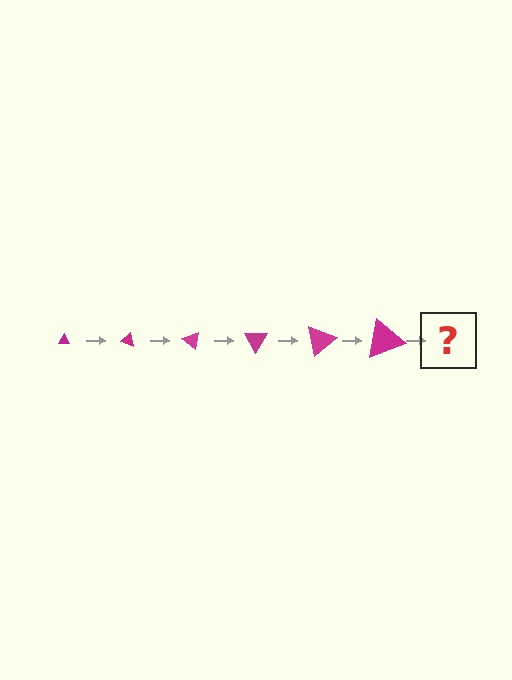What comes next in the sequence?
The next element should be a triangle, larger than the previous one and rotated 120 degrees from the start.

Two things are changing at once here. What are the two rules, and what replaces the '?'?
The two rules are that the triangle grows larger each step and it rotates 20 degrees each step. The '?' should be a triangle, larger than the previous one and rotated 120 degrees from the start.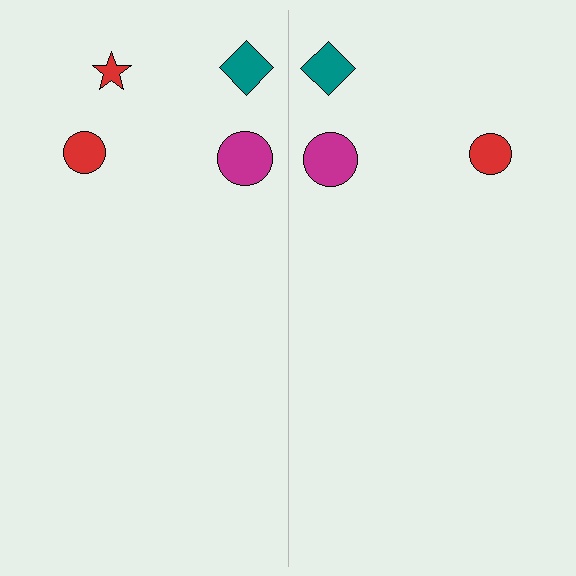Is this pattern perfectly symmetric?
No, the pattern is not perfectly symmetric. A red star is missing from the right side.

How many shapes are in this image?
There are 7 shapes in this image.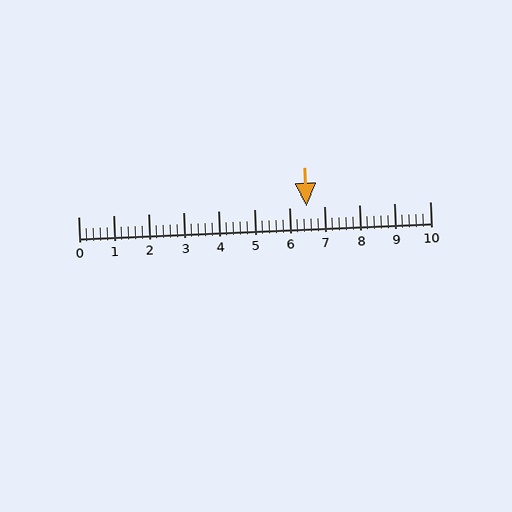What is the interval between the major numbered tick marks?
The major tick marks are spaced 1 units apart.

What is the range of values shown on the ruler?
The ruler shows values from 0 to 10.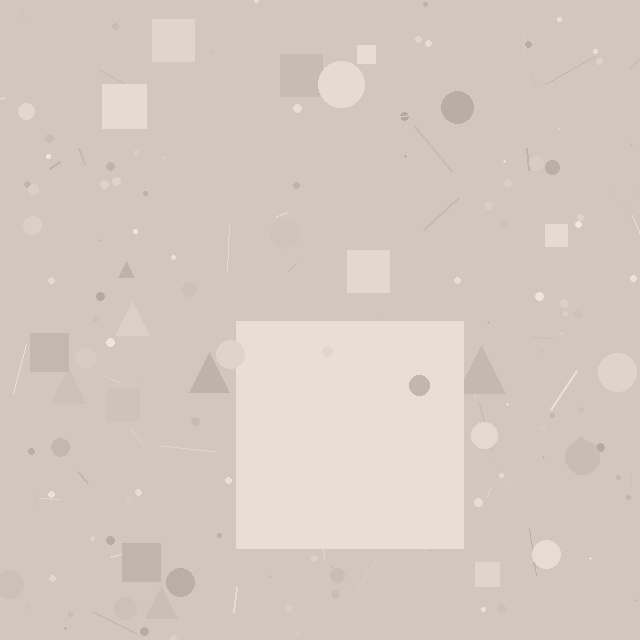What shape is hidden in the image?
A square is hidden in the image.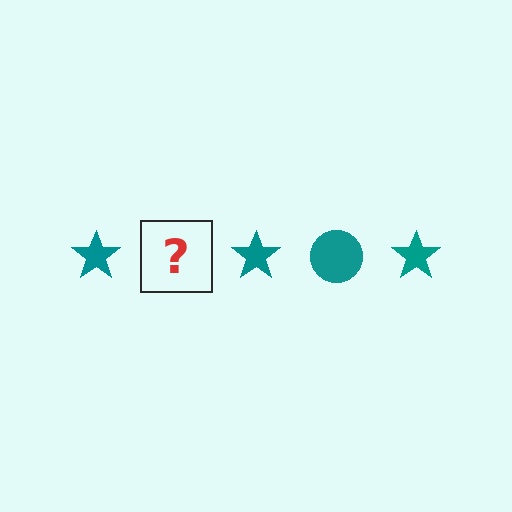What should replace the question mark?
The question mark should be replaced with a teal circle.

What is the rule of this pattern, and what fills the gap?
The rule is that the pattern cycles through star, circle shapes in teal. The gap should be filled with a teal circle.